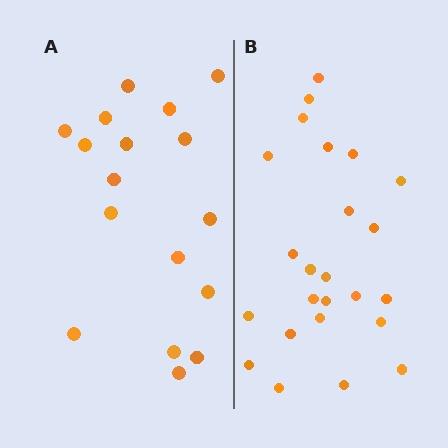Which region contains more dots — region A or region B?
Region B (the right region) has more dots.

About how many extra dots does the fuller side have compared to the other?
Region B has roughly 8 or so more dots than region A.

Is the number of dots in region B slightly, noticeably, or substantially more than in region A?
Region B has noticeably more, but not dramatically so. The ratio is roughly 1.4 to 1.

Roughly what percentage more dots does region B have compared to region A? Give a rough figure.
About 40% more.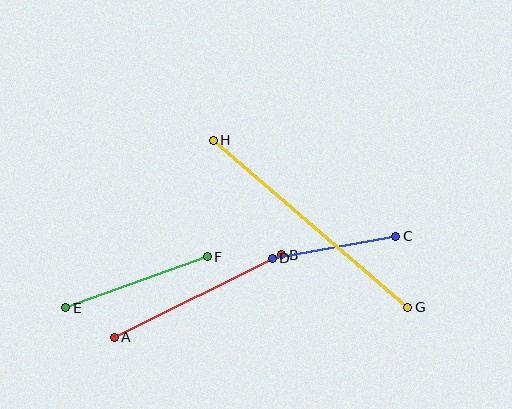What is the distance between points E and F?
The distance is approximately 151 pixels.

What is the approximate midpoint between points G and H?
The midpoint is at approximately (310, 224) pixels.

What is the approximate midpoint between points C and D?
The midpoint is at approximately (334, 247) pixels.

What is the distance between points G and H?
The distance is approximately 256 pixels.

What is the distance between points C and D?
The distance is approximately 125 pixels.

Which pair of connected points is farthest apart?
Points G and H are farthest apart.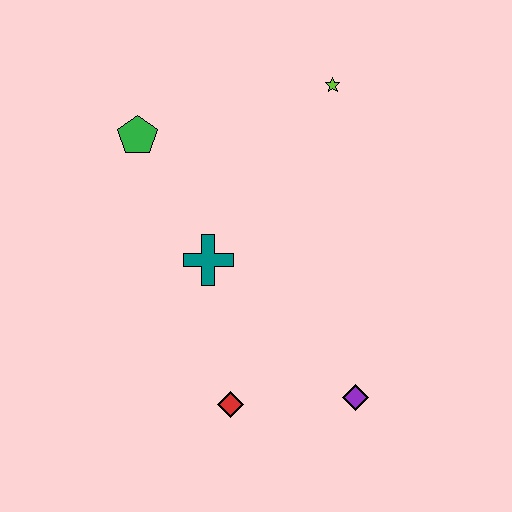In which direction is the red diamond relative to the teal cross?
The red diamond is below the teal cross.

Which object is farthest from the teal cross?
The lime star is farthest from the teal cross.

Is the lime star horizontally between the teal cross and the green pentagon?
No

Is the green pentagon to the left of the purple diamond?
Yes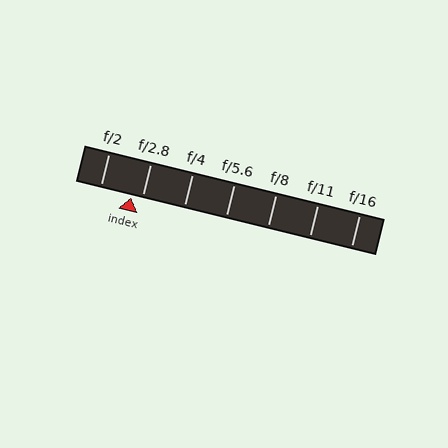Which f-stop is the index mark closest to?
The index mark is closest to f/2.8.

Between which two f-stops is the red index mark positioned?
The index mark is between f/2 and f/2.8.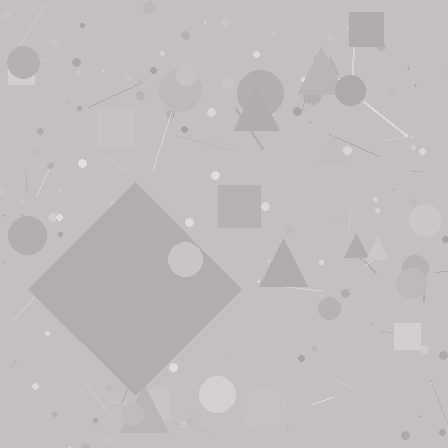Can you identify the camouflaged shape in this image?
The camouflaged shape is a diamond.